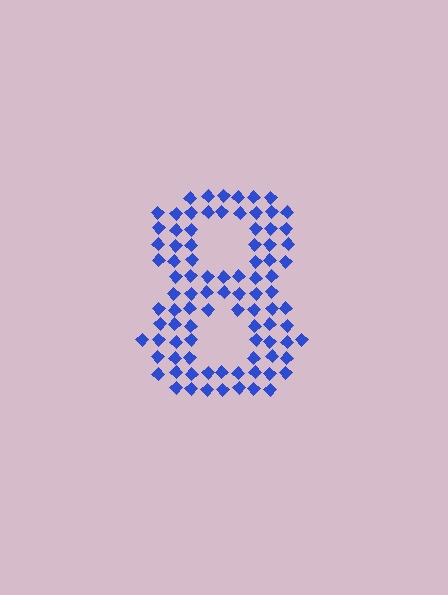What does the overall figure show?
The overall figure shows the digit 8.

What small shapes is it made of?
It is made of small diamonds.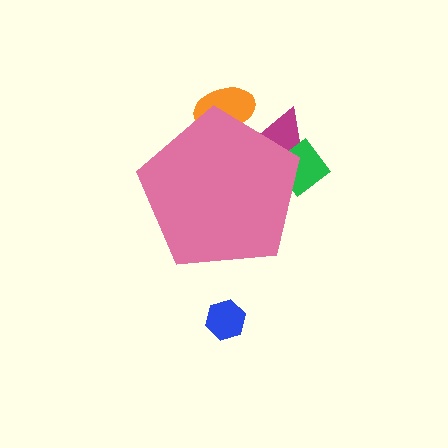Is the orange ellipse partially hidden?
Yes, the orange ellipse is partially hidden behind the pink pentagon.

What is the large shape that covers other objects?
A pink pentagon.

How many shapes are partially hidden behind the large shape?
3 shapes are partially hidden.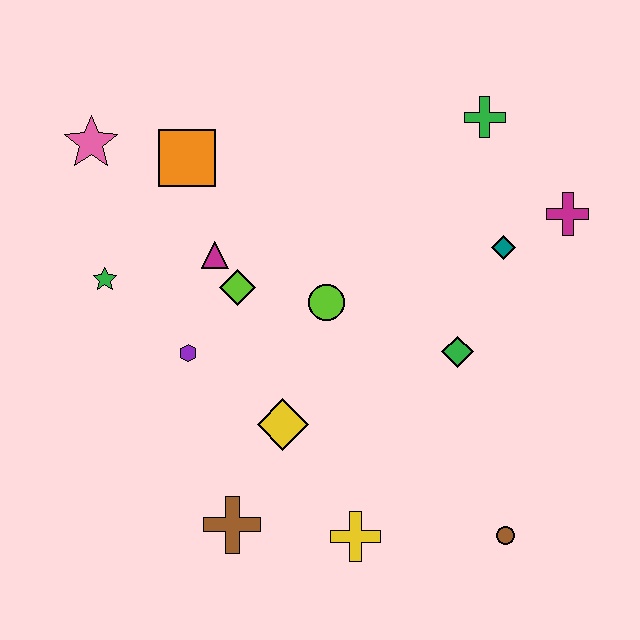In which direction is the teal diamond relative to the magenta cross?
The teal diamond is to the left of the magenta cross.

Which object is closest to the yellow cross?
The brown cross is closest to the yellow cross.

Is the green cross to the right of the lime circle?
Yes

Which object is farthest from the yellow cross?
The pink star is farthest from the yellow cross.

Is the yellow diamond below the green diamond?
Yes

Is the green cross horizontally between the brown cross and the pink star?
No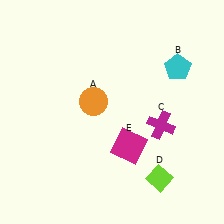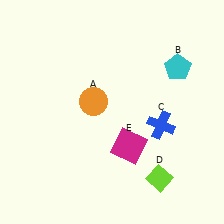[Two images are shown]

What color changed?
The cross (C) changed from magenta in Image 1 to blue in Image 2.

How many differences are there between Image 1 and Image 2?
There is 1 difference between the two images.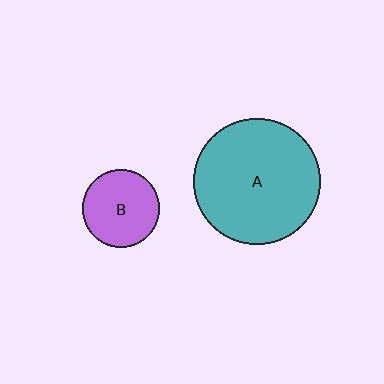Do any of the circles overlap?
No, none of the circles overlap.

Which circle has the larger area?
Circle A (teal).